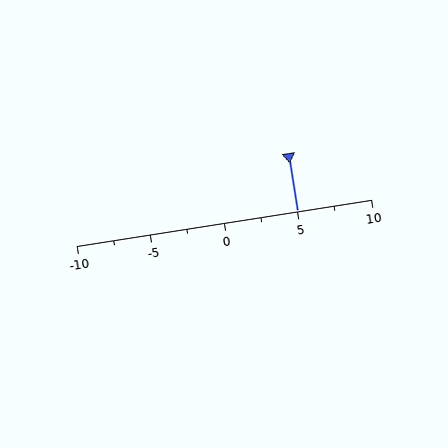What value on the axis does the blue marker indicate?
The marker indicates approximately 5.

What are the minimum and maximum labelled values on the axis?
The axis runs from -10 to 10.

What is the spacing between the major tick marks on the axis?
The major ticks are spaced 5 apart.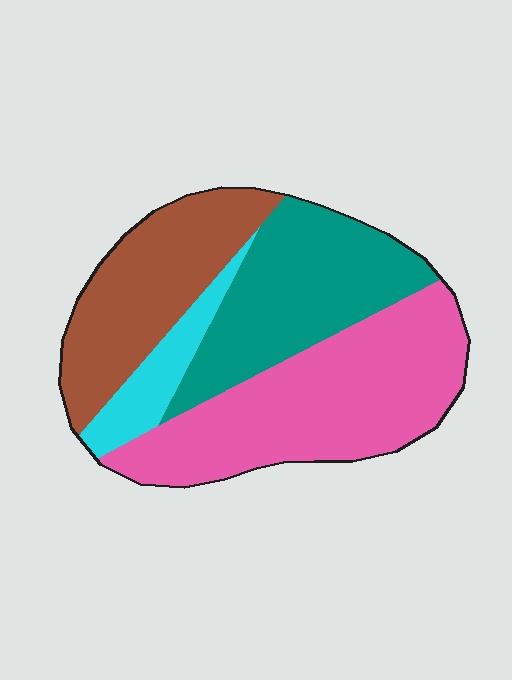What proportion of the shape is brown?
Brown covers around 25% of the shape.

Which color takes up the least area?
Cyan, at roughly 10%.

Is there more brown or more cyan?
Brown.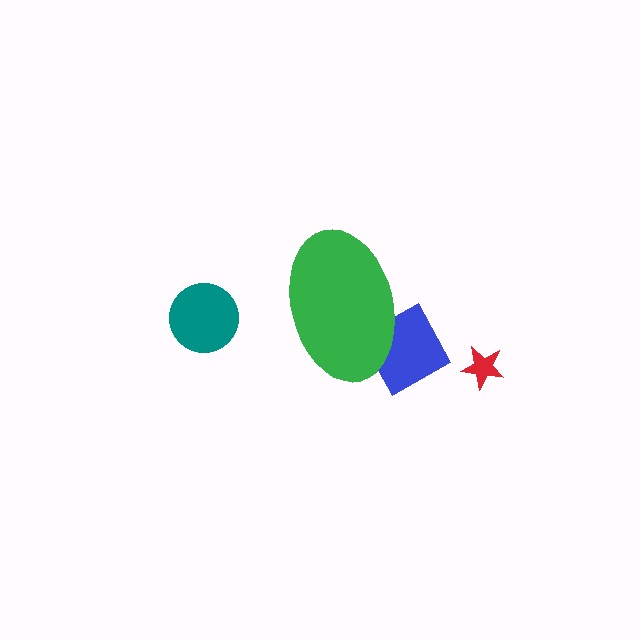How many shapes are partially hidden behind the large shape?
1 shape is partially hidden.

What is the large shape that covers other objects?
A green ellipse.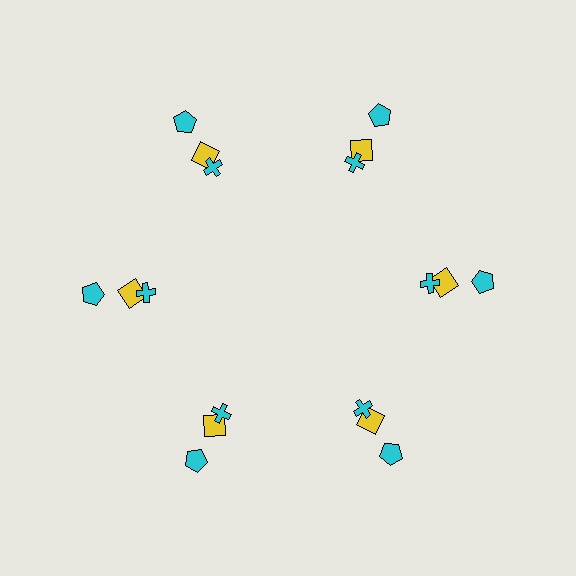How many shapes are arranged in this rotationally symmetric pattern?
There are 18 shapes, arranged in 6 groups of 3.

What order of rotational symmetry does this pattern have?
This pattern has 6-fold rotational symmetry.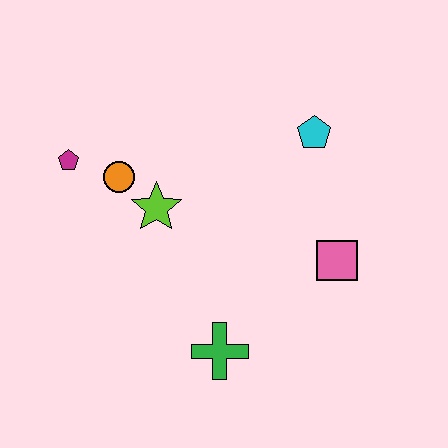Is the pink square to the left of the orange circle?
No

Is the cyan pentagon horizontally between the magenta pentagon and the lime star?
No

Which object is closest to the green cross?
The pink square is closest to the green cross.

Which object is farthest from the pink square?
The magenta pentagon is farthest from the pink square.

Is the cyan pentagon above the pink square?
Yes